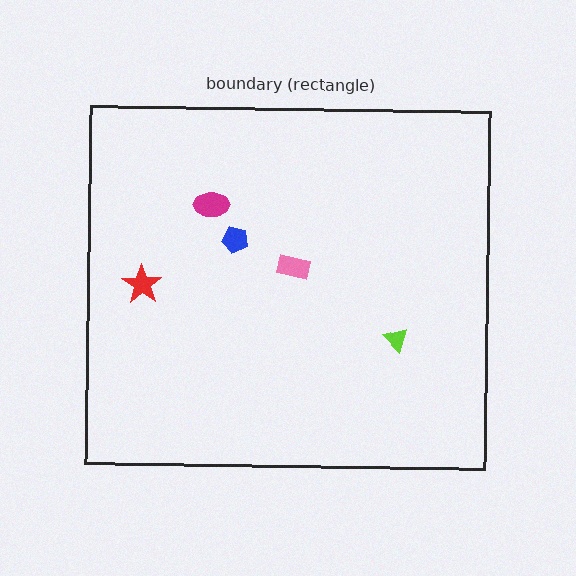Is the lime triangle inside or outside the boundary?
Inside.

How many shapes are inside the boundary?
5 inside, 0 outside.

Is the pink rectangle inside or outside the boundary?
Inside.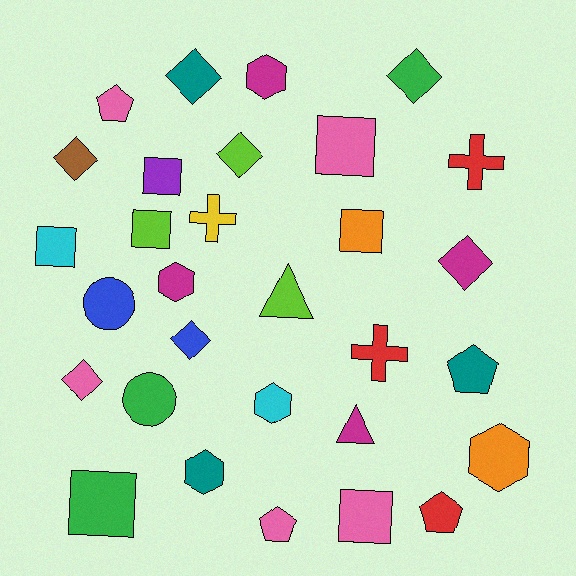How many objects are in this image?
There are 30 objects.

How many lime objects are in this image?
There are 3 lime objects.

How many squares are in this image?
There are 7 squares.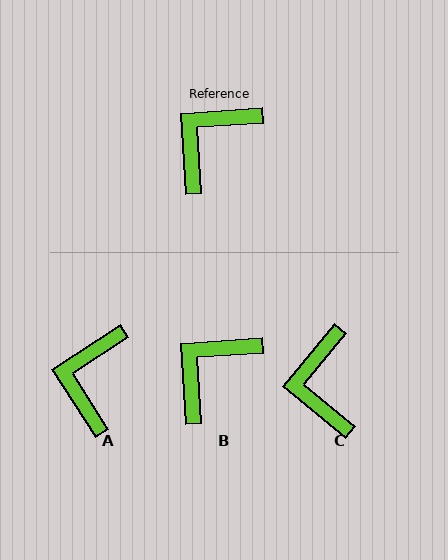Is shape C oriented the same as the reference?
No, it is off by about 47 degrees.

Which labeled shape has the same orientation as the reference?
B.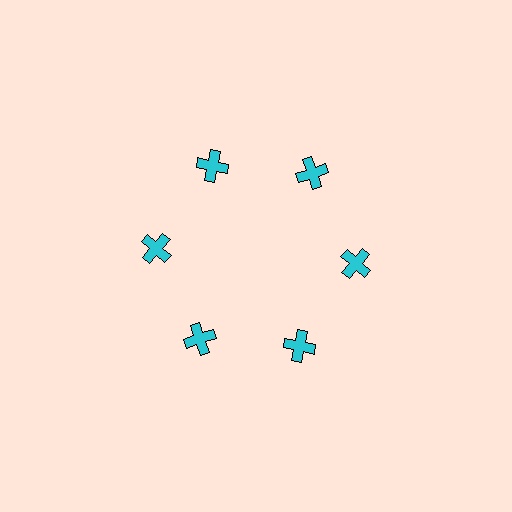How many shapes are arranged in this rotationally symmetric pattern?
There are 6 shapes, arranged in 6 groups of 1.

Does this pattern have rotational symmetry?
Yes, this pattern has 6-fold rotational symmetry. It looks the same after rotating 60 degrees around the center.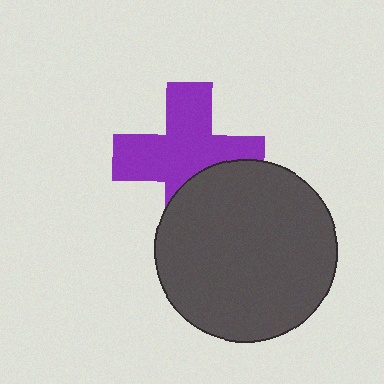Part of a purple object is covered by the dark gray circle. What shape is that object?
It is a cross.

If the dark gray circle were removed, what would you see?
You would see the complete purple cross.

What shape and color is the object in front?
The object in front is a dark gray circle.